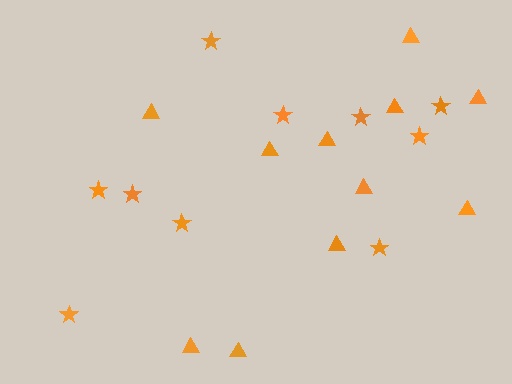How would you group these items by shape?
There are 2 groups: one group of triangles (11) and one group of stars (10).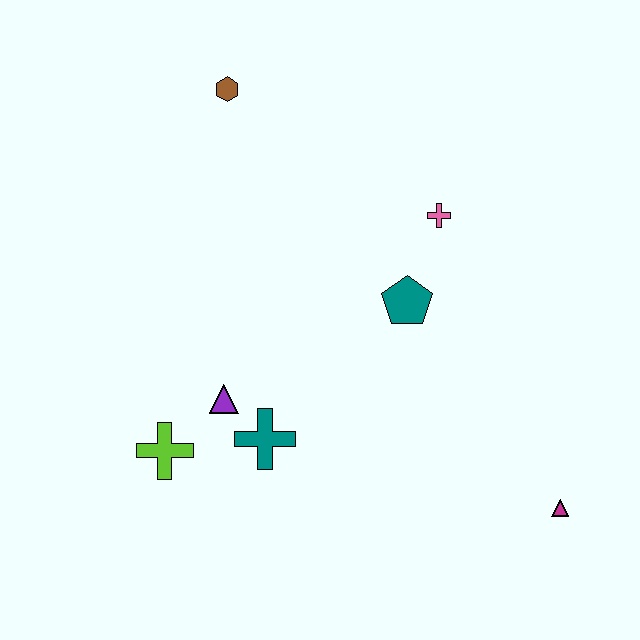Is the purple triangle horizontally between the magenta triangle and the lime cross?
Yes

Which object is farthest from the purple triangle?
The magenta triangle is farthest from the purple triangle.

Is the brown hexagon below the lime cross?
No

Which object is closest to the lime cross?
The purple triangle is closest to the lime cross.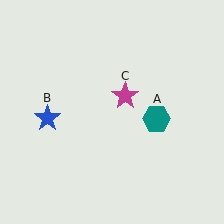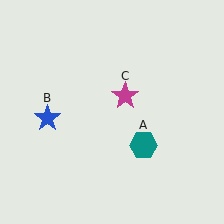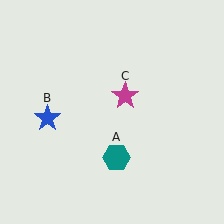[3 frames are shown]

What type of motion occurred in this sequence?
The teal hexagon (object A) rotated clockwise around the center of the scene.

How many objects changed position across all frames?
1 object changed position: teal hexagon (object A).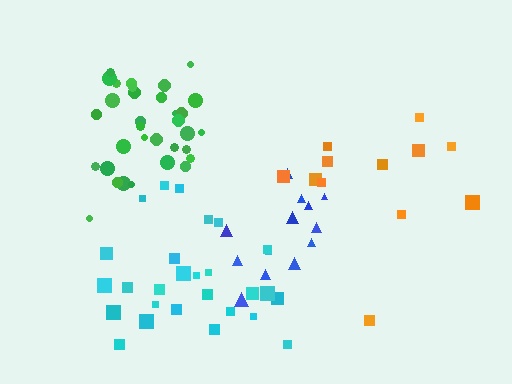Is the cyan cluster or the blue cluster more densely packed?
Blue.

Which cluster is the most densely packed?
Green.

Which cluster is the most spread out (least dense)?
Orange.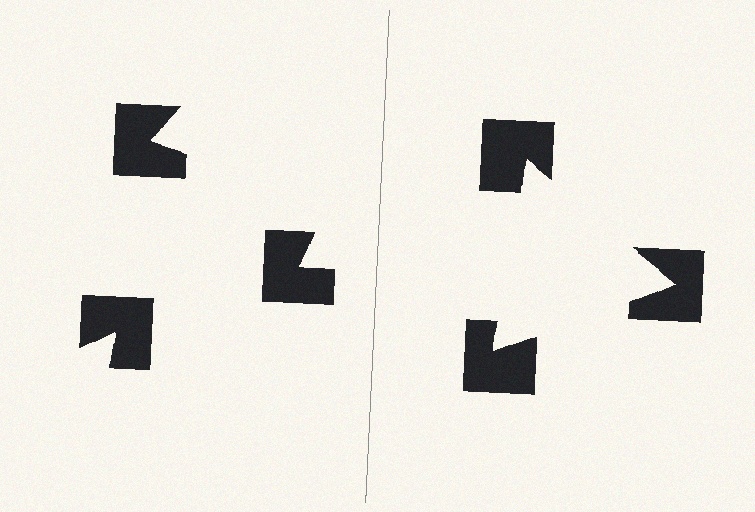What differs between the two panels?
The notched squares are positioned identically on both sides; only the wedge orientations differ. On the right they align to a triangle; on the left they are misaligned.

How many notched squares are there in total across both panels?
6 — 3 on each side.